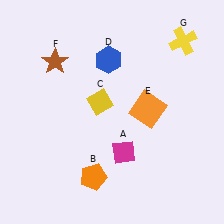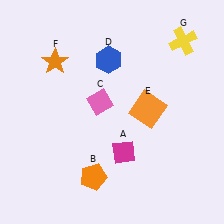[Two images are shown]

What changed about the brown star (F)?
In Image 1, F is brown. In Image 2, it changed to orange.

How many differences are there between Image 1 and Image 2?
There are 2 differences between the two images.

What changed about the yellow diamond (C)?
In Image 1, C is yellow. In Image 2, it changed to pink.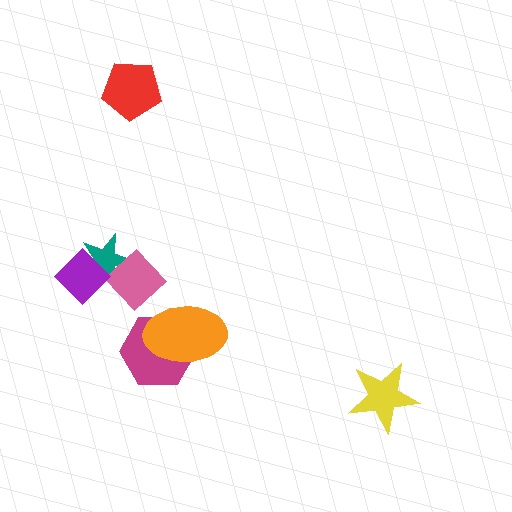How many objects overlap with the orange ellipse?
1 object overlaps with the orange ellipse.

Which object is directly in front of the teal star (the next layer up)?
The pink diamond is directly in front of the teal star.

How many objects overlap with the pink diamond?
1 object overlaps with the pink diamond.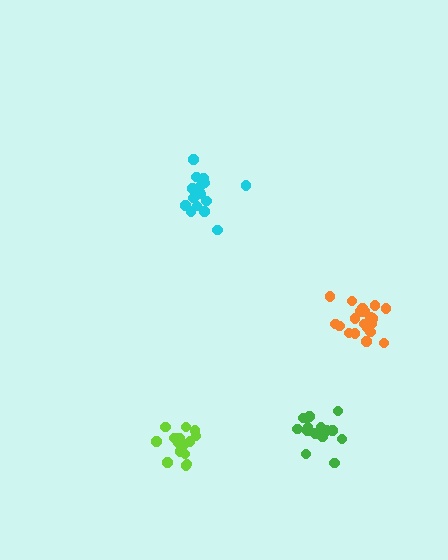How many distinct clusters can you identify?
There are 4 distinct clusters.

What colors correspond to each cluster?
The clusters are colored: orange, green, cyan, lime.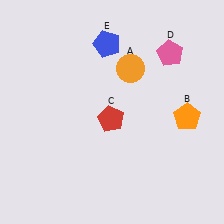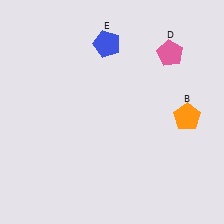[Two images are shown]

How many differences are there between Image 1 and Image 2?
There are 2 differences between the two images.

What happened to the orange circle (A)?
The orange circle (A) was removed in Image 2. It was in the top-right area of Image 1.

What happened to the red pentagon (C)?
The red pentagon (C) was removed in Image 2. It was in the bottom-left area of Image 1.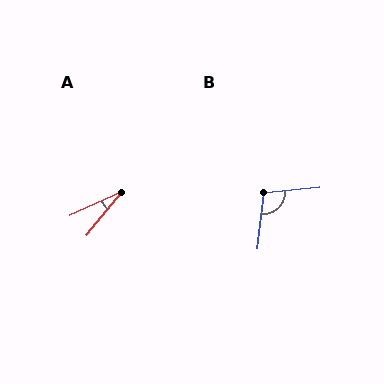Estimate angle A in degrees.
Approximately 26 degrees.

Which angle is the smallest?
A, at approximately 26 degrees.